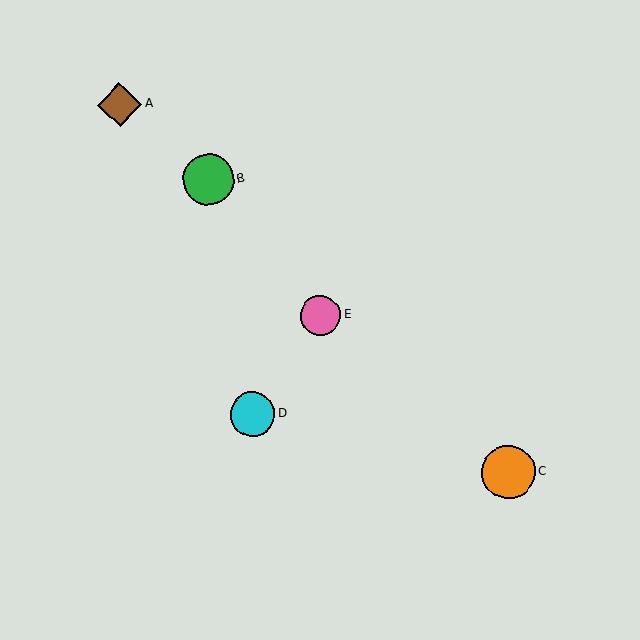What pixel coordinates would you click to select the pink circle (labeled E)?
Click at (320, 315) to select the pink circle E.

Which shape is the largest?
The orange circle (labeled C) is the largest.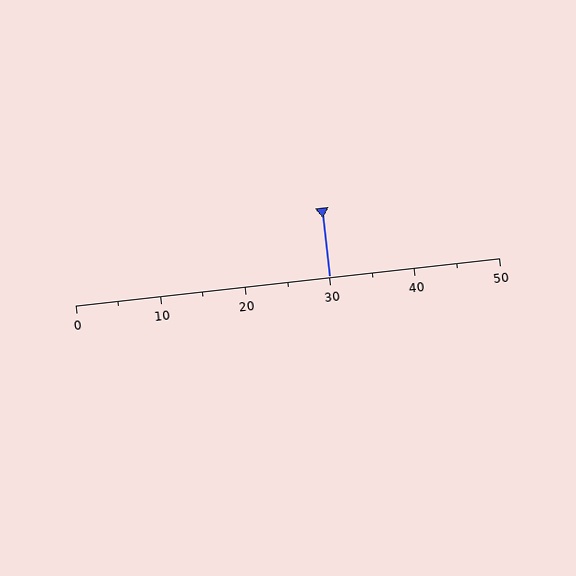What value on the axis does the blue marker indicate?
The marker indicates approximately 30.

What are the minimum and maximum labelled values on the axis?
The axis runs from 0 to 50.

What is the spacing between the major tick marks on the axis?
The major ticks are spaced 10 apart.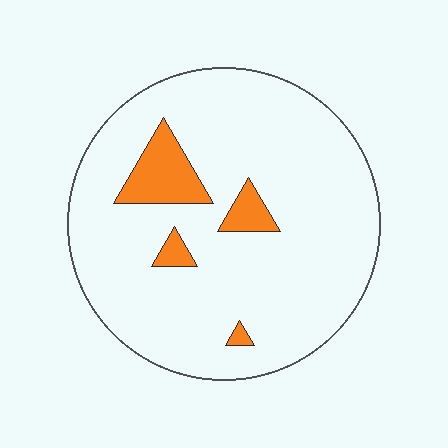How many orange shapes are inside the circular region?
4.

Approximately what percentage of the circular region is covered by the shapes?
Approximately 10%.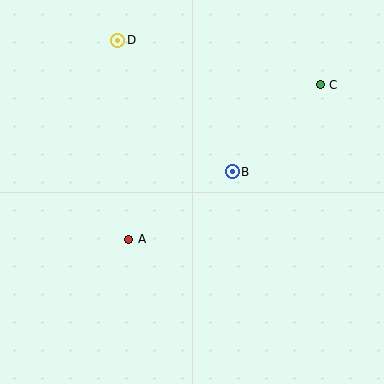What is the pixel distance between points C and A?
The distance between C and A is 246 pixels.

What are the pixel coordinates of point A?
Point A is at (129, 239).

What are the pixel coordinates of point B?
Point B is at (232, 172).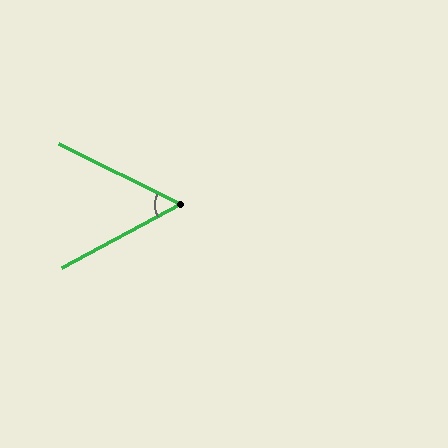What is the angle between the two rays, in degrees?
Approximately 55 degrees.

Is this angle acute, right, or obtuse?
It is acute.